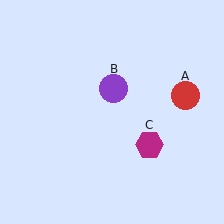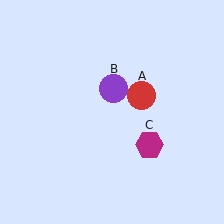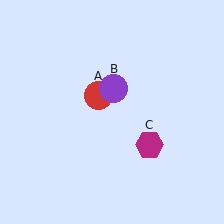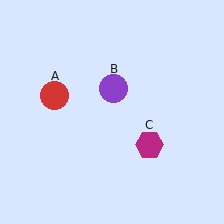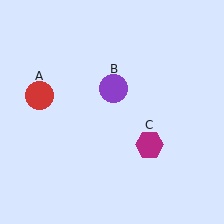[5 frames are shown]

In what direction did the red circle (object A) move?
The red circle (object A) moved left.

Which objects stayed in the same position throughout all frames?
Purple circle (object B) and magenta hexagon (object C) remained stationary.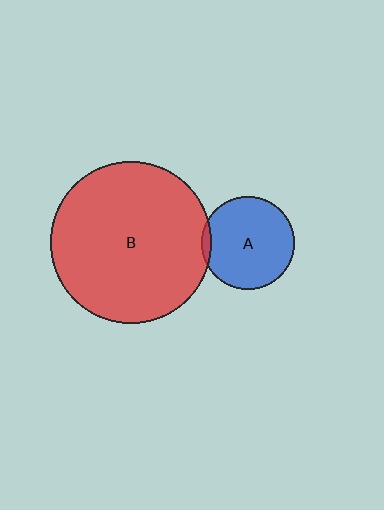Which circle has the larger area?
Circle B (red).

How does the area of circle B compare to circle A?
Approximately 3.0 times.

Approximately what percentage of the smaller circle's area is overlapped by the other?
Approximately 5%.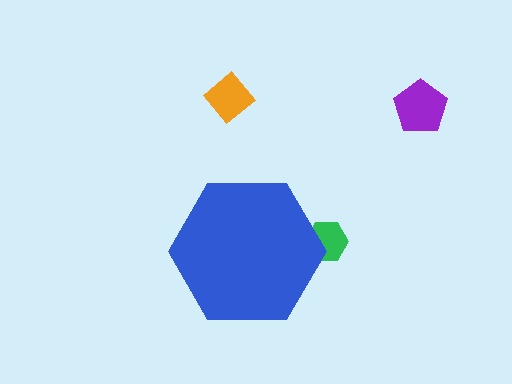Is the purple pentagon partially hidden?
No, the purple pentagon is fully visible.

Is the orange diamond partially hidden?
No, the orange diamond is fully visible.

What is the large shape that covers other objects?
A blue hexagon.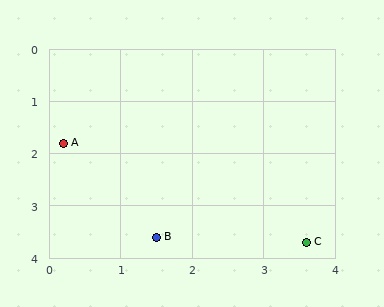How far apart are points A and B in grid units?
Points A and B are about 2.2 grid units apart.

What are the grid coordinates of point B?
Point B is at approximately (1.5, 3.6).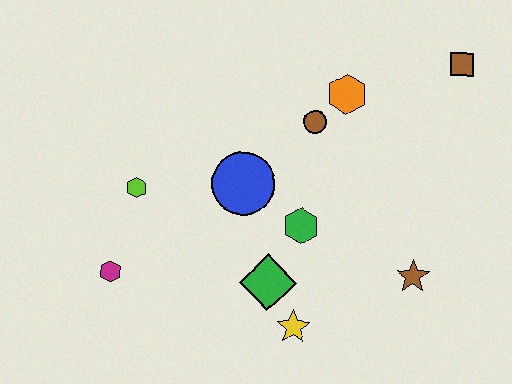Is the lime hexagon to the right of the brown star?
No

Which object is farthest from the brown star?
The magenta hexagon is farthest from the brown star.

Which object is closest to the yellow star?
The green diamond is closest to the yellow star.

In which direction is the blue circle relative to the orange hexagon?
The blue circle is to the left of the orange hexagon.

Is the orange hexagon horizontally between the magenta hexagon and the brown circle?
No